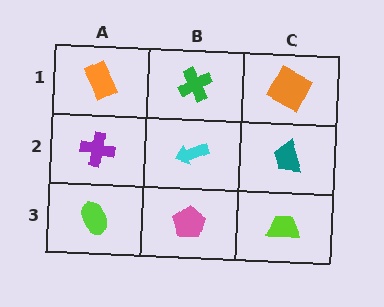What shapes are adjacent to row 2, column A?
An orange rectangle (row 1, column A), a lime ellipse (row 3, column A), a cyan arrow (row 2, column B).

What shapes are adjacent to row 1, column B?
A cyan arrow (row 2, column B), an orange rectangle (row 1, column A), an orange square (row 1, column C).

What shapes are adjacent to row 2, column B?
A green cross (row 1, column B), a pink pentagon (row 3, column B), a purple cross (row 2, column A), a teal trapezoid (row 2, column C).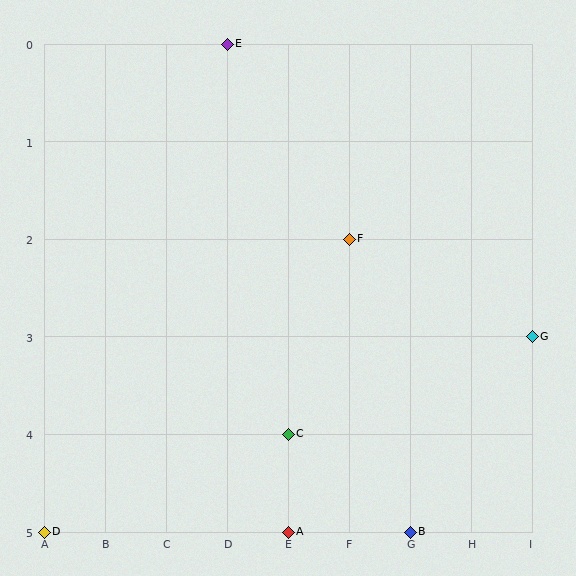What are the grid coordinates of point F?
Point F is at grid coordinates (F, 2).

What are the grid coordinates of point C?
Point C is at grid coordinates (E, 4).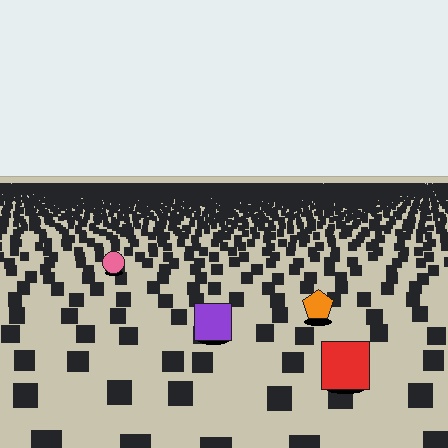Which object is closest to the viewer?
The red square is closest. The texture marks near it are larger and more spread out.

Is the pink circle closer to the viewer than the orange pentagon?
No. The orange pentagon is closer — you can tell from the texture gradient: the ground texture is coarser near it.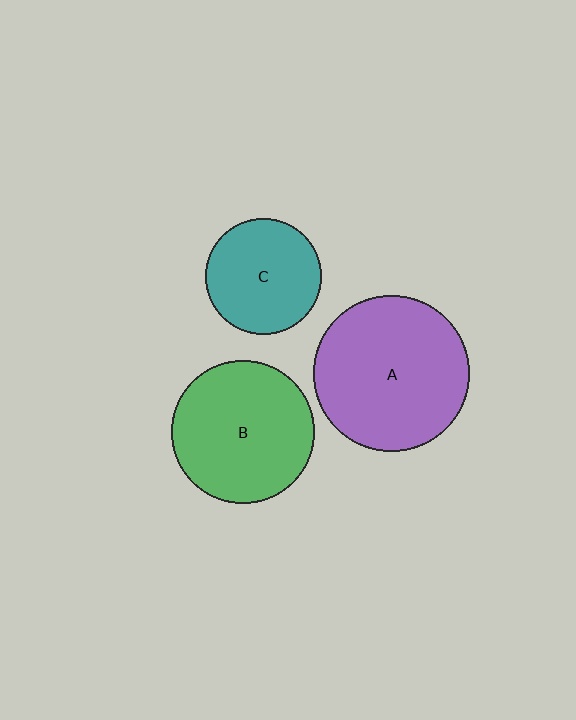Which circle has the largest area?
Circle A (purple).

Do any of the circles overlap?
No, none of the circles overlap.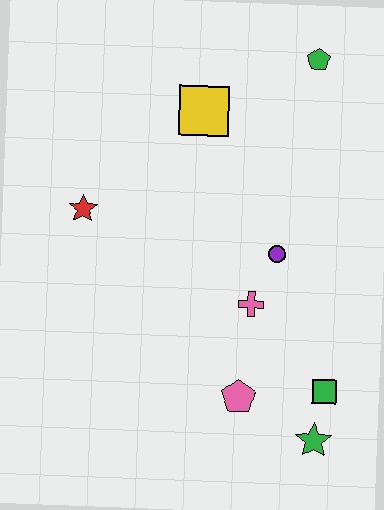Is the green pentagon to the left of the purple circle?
No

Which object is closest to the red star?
The yellow square is closest to the red star.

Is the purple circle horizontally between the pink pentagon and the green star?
Yes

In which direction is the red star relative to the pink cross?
The red star is to the left of the pink cross.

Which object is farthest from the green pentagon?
The green star is farthest from the green pentagon.